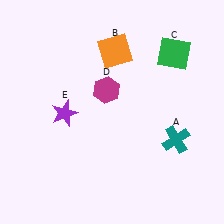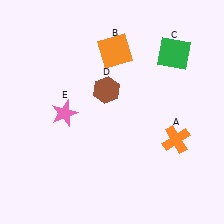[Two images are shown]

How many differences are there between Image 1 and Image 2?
There are 3 differences between the two images.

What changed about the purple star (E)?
In Image 1, E is purple. In Image 2, it changed to pink.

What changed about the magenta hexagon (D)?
In Image 1, D is magenta. In Image 2, it changed to brown.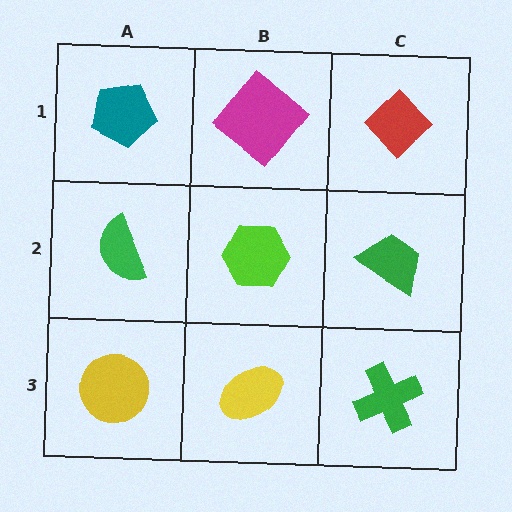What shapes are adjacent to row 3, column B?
A lime hexagon (row 2, column B), a yellow circle (row 3, column A), a green cross (row 3, column C).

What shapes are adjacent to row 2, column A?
A teal pentagon (row 1, column A), a yellow circle (row 3, column A), a lime hexagon (row 2, column B).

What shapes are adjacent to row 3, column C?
A green trapezoid (row 2, column C), a yellow ellipse (row 3, column B).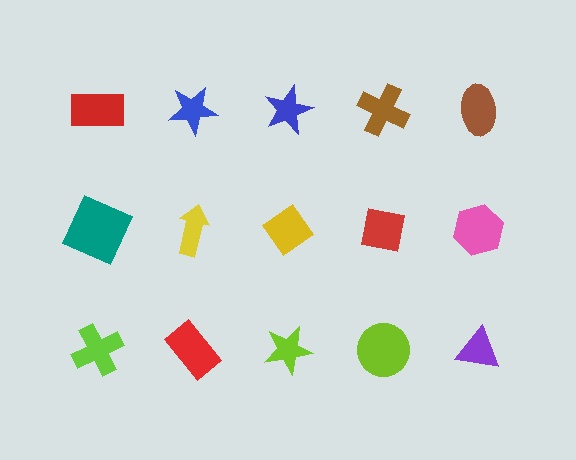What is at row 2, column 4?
A red square.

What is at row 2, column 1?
A teal square.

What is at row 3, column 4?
A lime circle.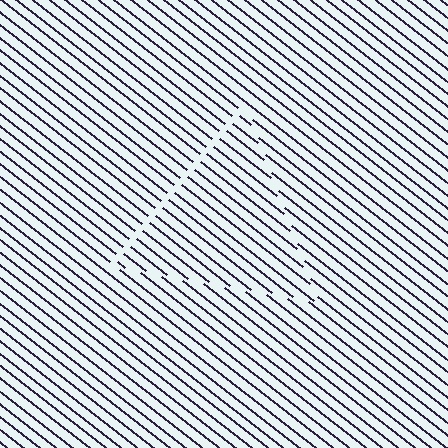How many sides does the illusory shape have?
3 sides — the line-ends trace a triangle.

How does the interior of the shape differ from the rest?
The interior of the shape contains the same grating, shifted by half a period — the contour is defined by the phase discontinuity where line-ends from the inner and outer gratings abut.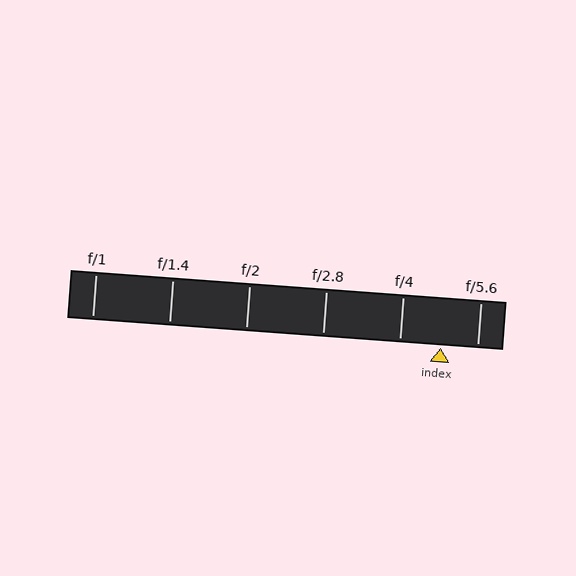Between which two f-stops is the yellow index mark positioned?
The index mark is between f/4 and f/5.6.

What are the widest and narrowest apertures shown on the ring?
The widest aperture shown is f/1 and the narrowest is f/5.6.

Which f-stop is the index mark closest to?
The index mark is closest to f/5.6.